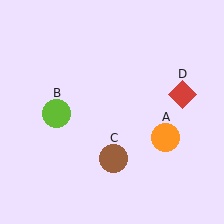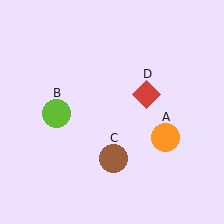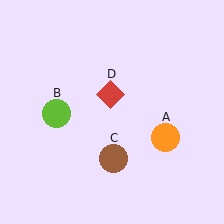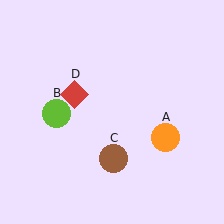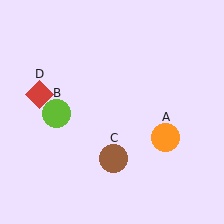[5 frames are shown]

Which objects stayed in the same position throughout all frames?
Orange circle (object A) and lime circle (object B) and brown circle (object C) remained stationary.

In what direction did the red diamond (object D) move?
The red diamond (object D) moved left.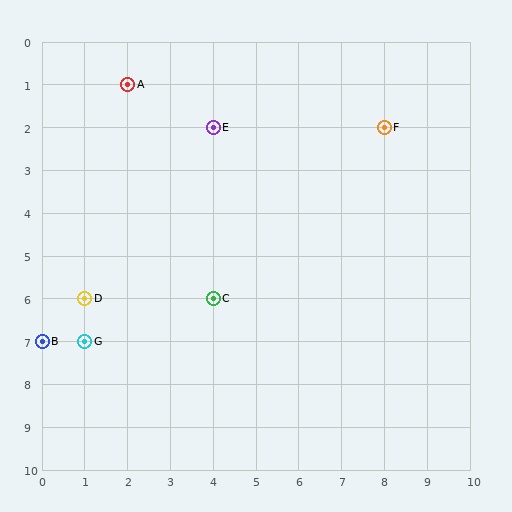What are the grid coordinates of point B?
Point B is at grid coordinates (0, 7).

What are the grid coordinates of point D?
Point D is at grid coordinates (1, 6).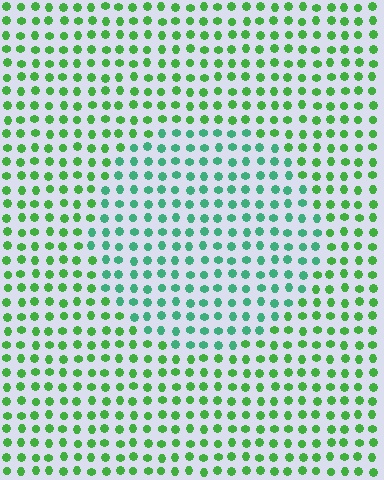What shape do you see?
I see a circle.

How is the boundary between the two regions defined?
The boundary is defined purely by a slight shift in hue (about 34 degrees). Spacing, size, and orientation are identical on both sides.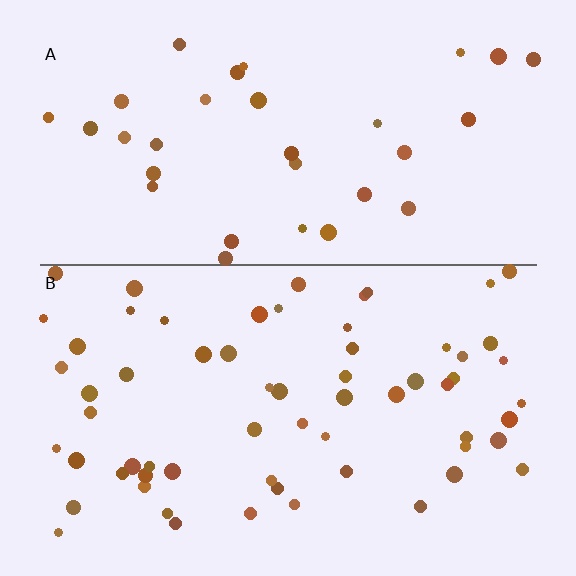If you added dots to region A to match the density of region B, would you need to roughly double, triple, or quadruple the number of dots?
Approximately double.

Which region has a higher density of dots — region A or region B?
B (the bottom).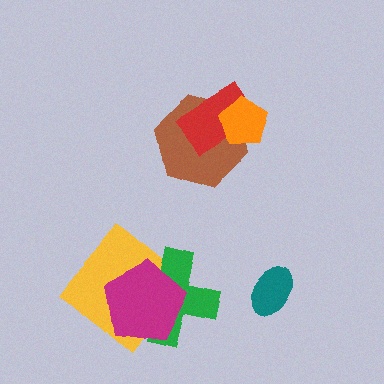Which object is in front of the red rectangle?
The orange pentagon is in front of the red rectangle.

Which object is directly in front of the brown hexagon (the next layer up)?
The red rectangle is directly in front of the brown hexagon.